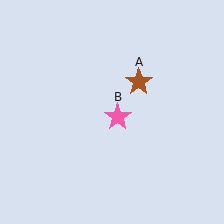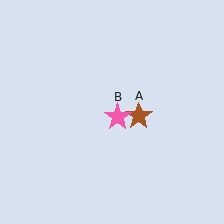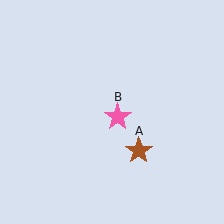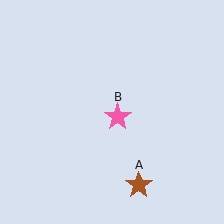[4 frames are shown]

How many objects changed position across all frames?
1 object changed position: brown star (object A).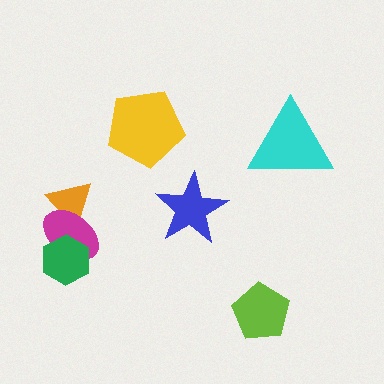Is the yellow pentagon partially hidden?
No, no other shape covers it.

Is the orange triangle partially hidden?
Yes, it is partially covered by another shape.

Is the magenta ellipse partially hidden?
Yes, it is partially covered by another shape.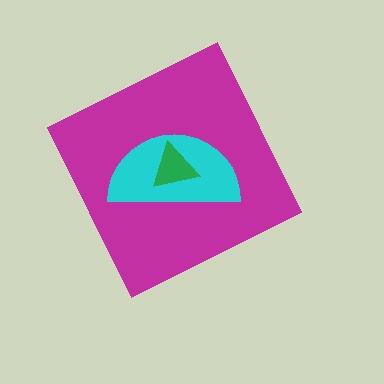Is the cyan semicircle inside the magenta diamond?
Yes.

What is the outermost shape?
The magenta diamond.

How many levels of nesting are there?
3.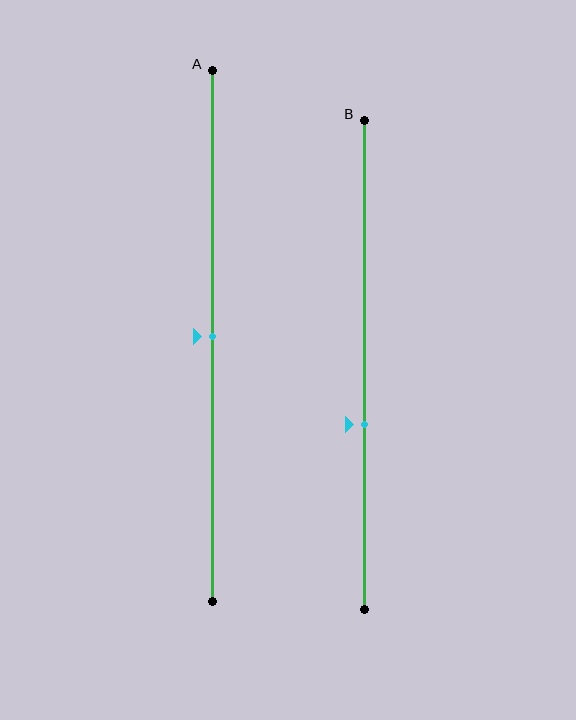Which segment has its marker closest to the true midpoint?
Segment A has its marker closest to the true midpoint.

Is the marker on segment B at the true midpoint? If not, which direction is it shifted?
No, the marker on segment B is shifted downward by about 12% of the segment length.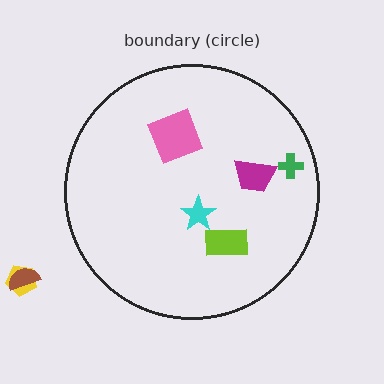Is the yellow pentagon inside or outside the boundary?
Outside.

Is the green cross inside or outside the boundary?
Inside.